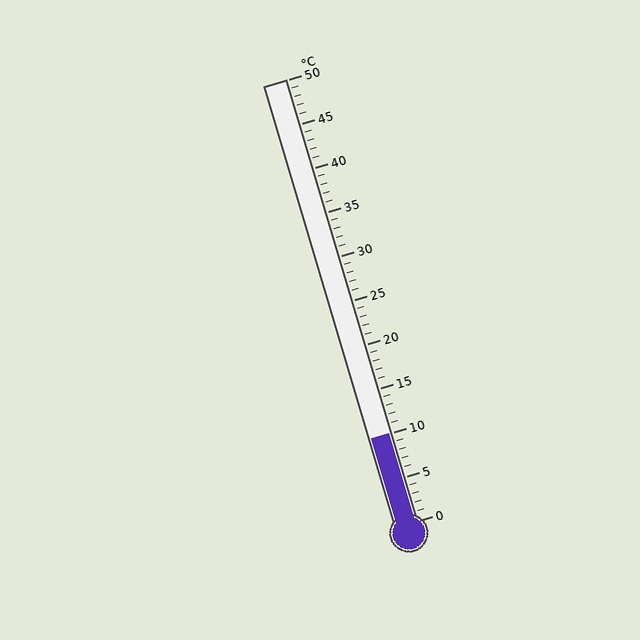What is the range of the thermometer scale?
The thermometer scale ranges from 0°C to 50°C.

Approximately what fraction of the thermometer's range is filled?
The thermometer is filled to approximately 20% of its range.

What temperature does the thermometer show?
The thermometer shows approximately 10°C.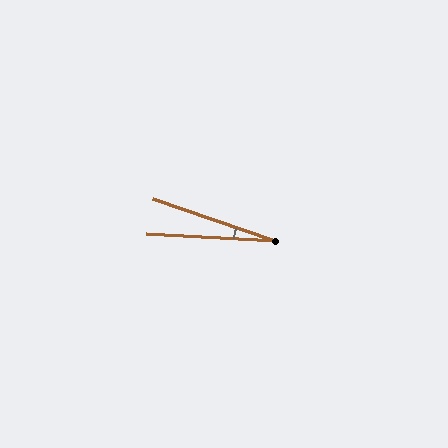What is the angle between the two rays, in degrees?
Approximately 16 degrees.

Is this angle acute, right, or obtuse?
It is acute.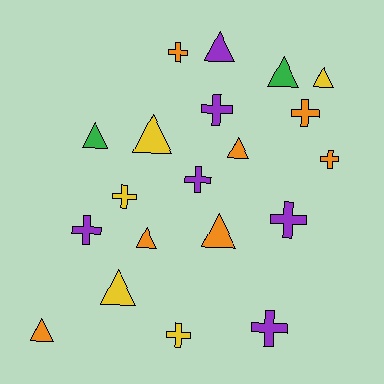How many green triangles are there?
There are 2 green triangles.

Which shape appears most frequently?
Triangle, with 10 objects.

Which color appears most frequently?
Orange, with 7 objects.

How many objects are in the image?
There are 20 objects.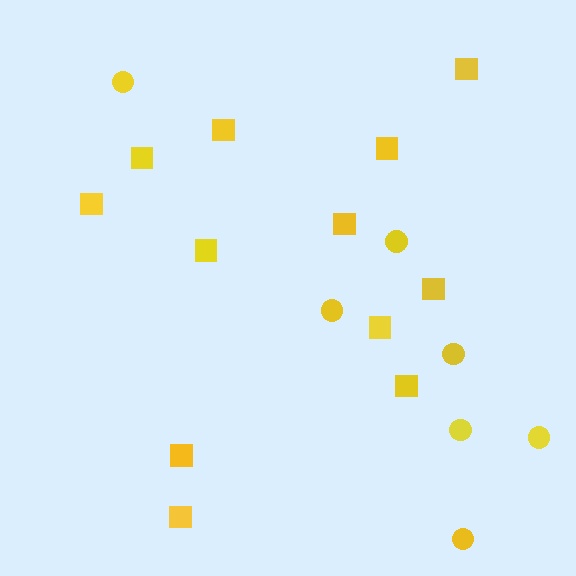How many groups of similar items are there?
There are 2 groups: one group of circles (7) and one group of squares (12).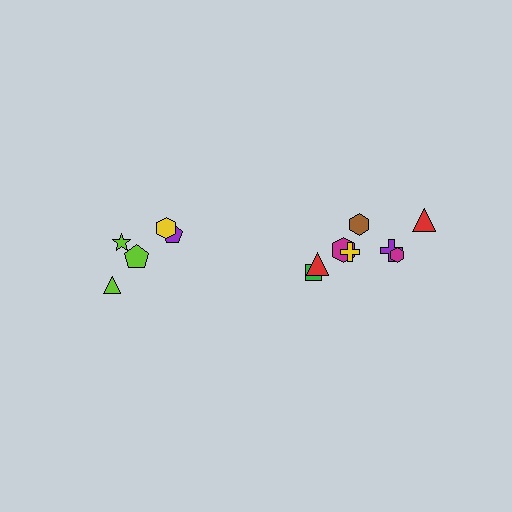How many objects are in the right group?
There are 8 objects.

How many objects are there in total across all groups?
There are 13 objects.